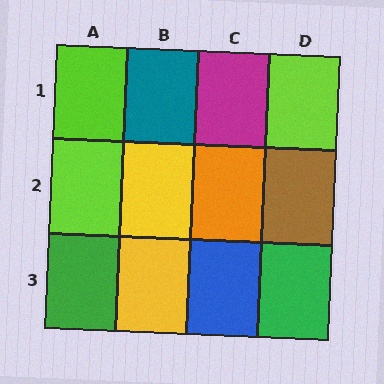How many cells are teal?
1 cell is teal.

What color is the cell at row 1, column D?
Lime.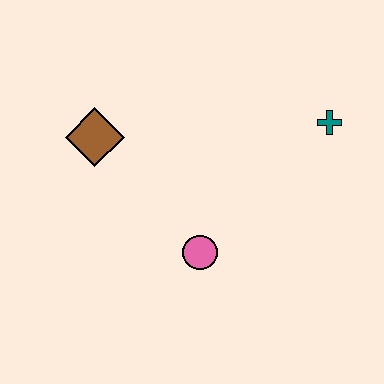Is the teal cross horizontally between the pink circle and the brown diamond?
No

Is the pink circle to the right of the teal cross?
No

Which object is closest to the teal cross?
The pink circle is closest to the teal cross.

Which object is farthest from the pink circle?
The teal cross is farthest from the pink circle.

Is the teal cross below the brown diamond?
No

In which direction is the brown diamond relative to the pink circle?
The brown diamond is above the pink circle.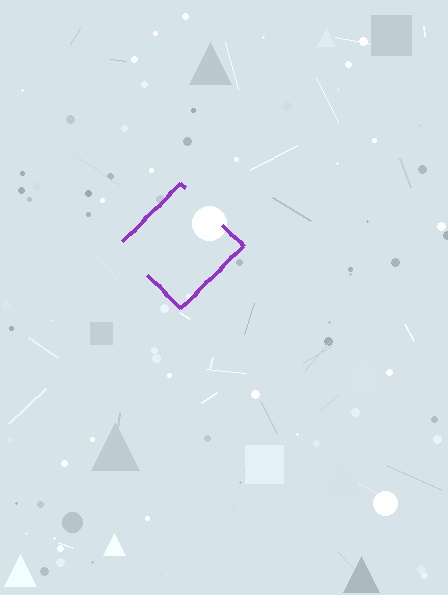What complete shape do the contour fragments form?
The contour fragments form a diamond.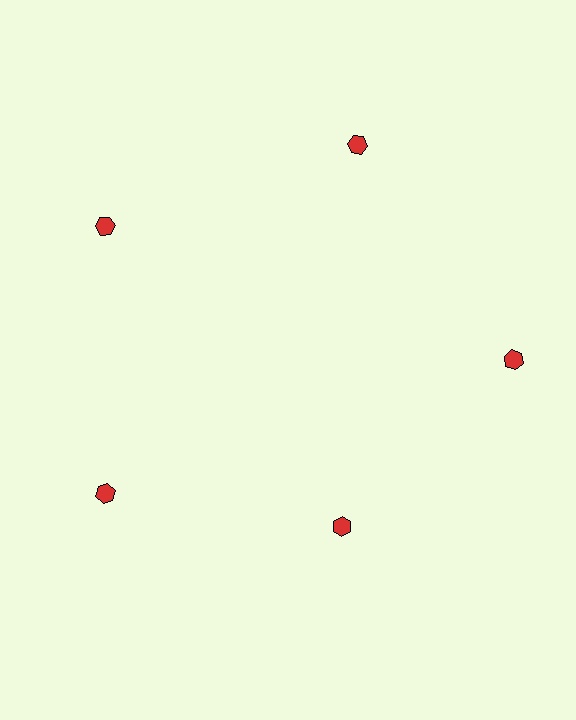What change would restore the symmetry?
The symmetry would be restored by moving it outward, back onto the ring so that all 5 hexagons sit at equal angles and equal distance from the center.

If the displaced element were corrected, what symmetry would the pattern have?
It would have 5-fold rotational symmetry — the pattern would map onto itself every 72 degrees.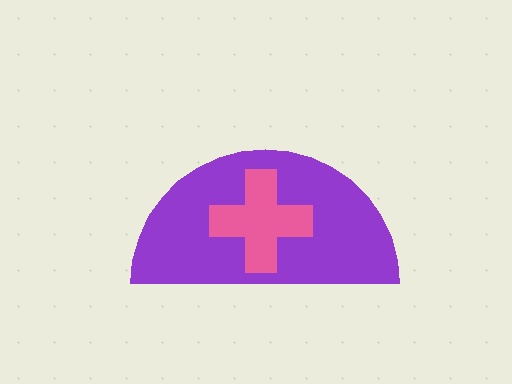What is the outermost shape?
The purple semicircle.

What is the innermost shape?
The pink cross.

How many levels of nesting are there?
2.